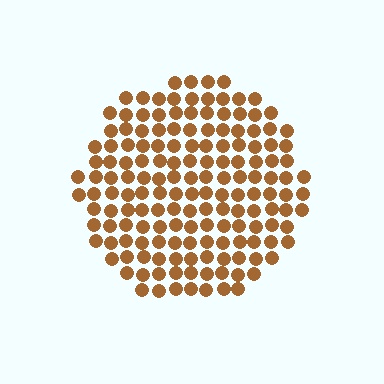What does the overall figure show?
The overall figure shows a circle.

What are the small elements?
The small elements are circles.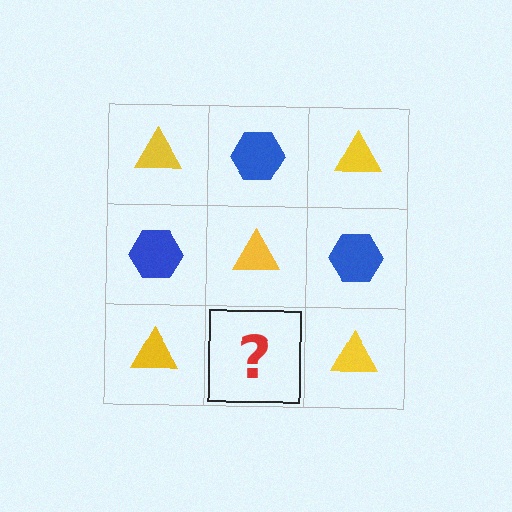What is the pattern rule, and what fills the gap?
The rule is that it alternates yellow triangle and blue hexagon in a checkerboard pattern. The gap should be filled with a blue hexagon.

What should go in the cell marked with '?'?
The missing cell should contain a blue hexagon.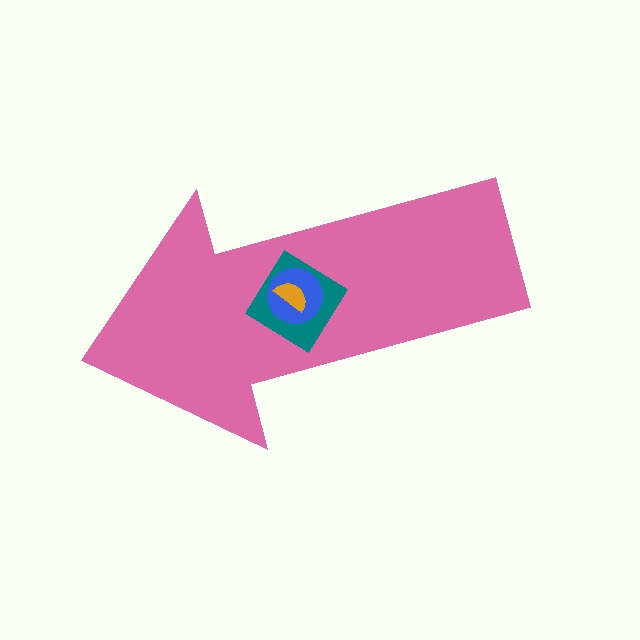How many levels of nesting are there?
4.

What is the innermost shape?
The orange semicircle.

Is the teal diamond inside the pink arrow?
Yes.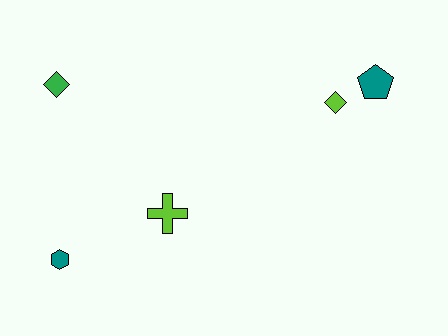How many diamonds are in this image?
There are 2 diamonds.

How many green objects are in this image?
There is 1 green object.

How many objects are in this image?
There are 5 objects.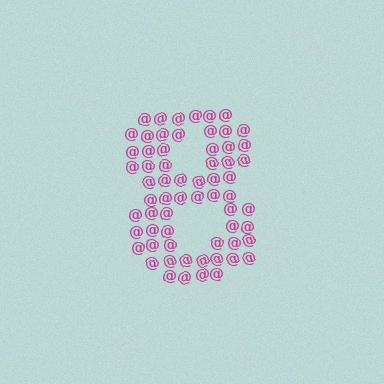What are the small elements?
The small elements are at signs.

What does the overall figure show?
The overall figure shows the digit 8.